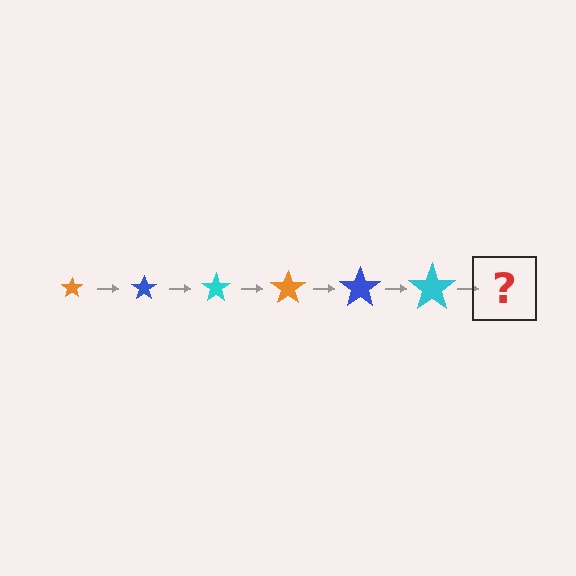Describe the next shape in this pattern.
It should be an orange star, larger than the previous one.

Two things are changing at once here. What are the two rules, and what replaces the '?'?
The two rules are that the star grows larger each step and the color cycles through orange, blue, and cyan. The '?' should be an orange star, larger than the previous one.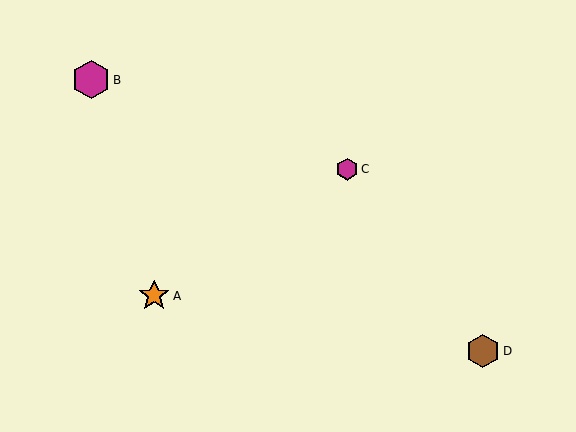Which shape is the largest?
The magenta hexagon (labeled B) is the largest.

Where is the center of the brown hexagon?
The center of the brown hexagon is at (483, 351).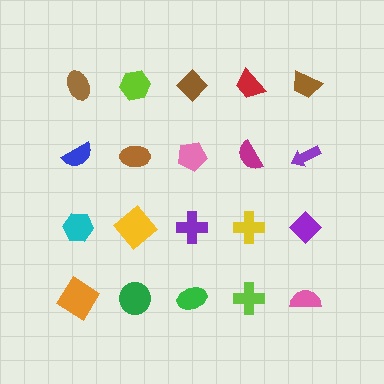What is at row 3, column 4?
A yellow cross.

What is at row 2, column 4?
A magenta semicircle.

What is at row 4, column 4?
A lime cross.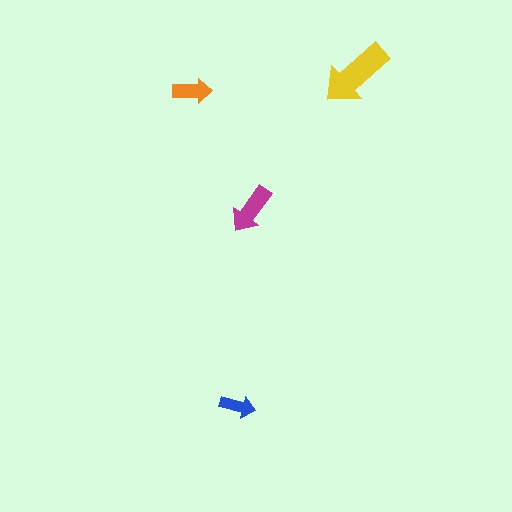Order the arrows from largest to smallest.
the yellow one, the magenta one, the orange one, the blue one.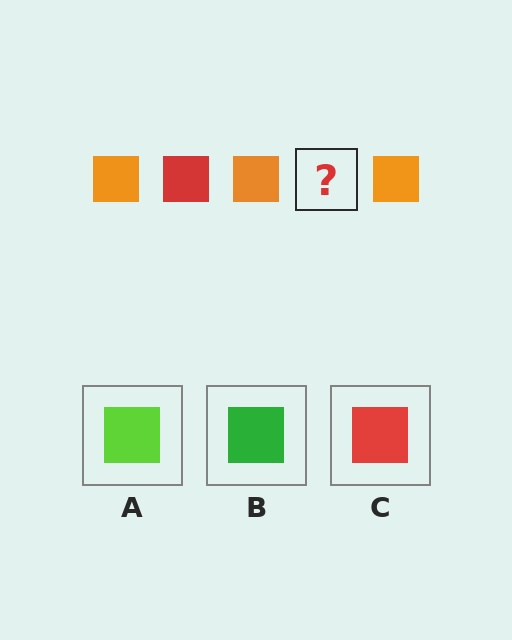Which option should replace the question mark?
Option C.